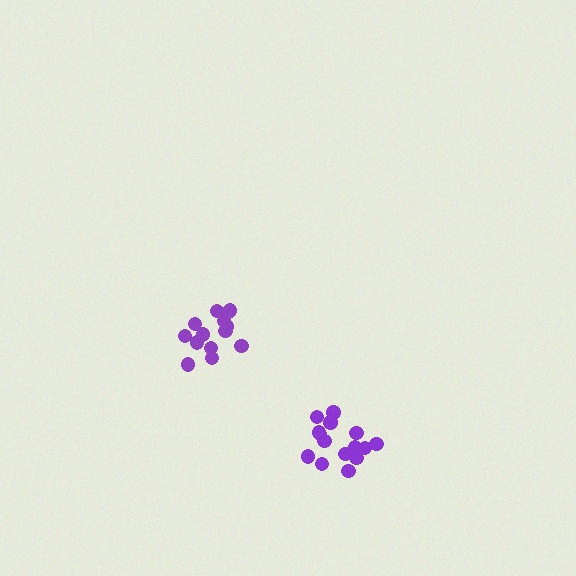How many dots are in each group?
Group 1: 15 dots, Group 2: 14 dots (29 total).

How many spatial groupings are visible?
There are 2 spatial groupings.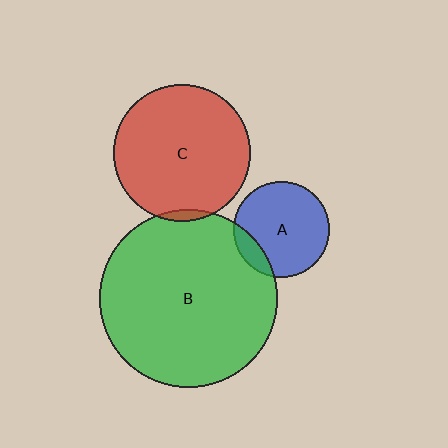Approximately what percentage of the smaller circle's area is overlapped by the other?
Approximately 5%.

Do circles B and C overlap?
Yes.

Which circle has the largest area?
Circle B (green).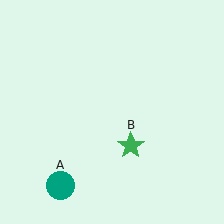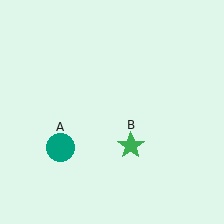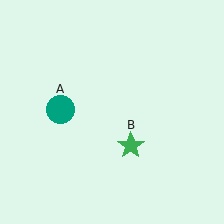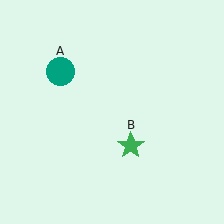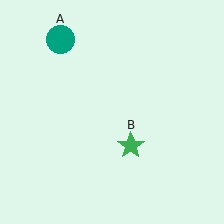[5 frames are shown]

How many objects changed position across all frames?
1 object changed position: teal circle (object A).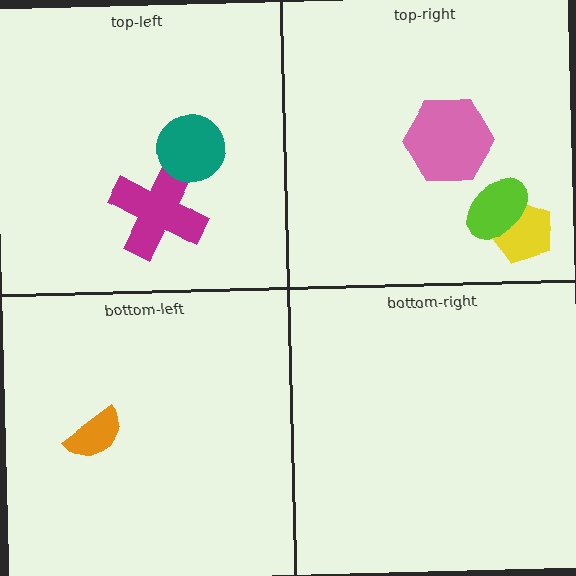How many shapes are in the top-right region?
3.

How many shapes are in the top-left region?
2.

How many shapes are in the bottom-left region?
1.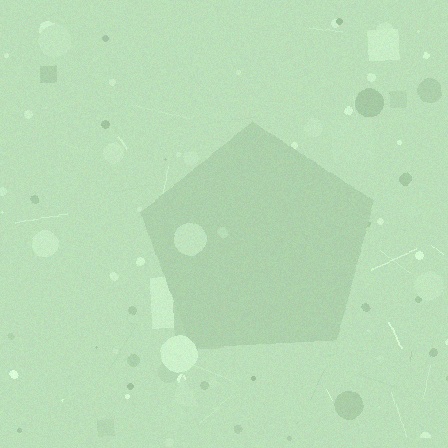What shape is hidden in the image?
A pentagon is hidden in the image.